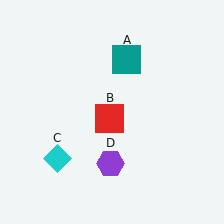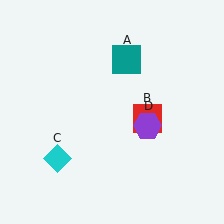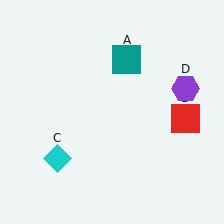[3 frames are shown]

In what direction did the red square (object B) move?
The red square (object B) moved right.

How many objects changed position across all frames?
2 objects changed position: red square (object B), purple hexagon (object D).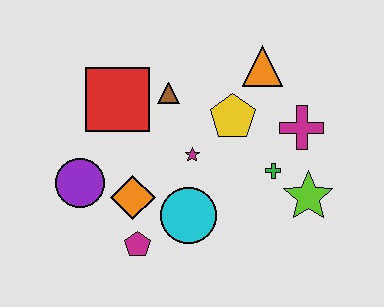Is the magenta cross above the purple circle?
Yes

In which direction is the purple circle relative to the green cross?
The purple circle is to the left of the green cross.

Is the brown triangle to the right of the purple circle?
Yes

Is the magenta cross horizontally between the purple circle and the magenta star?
No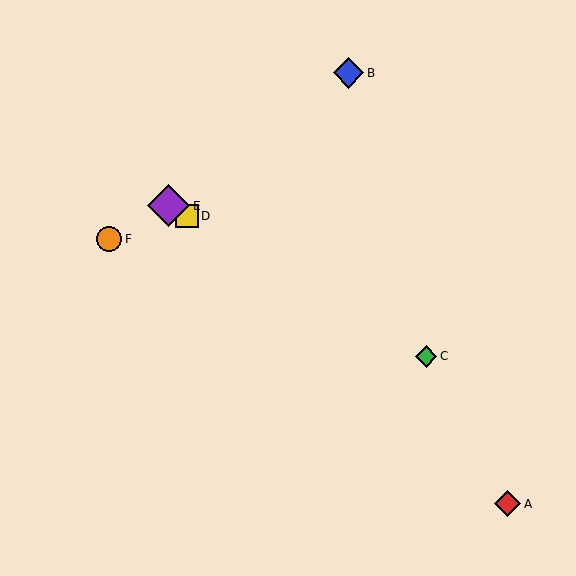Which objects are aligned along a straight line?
Objects C, D, E are aligned along a straight line.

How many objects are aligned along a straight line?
3 objects (C, D, E) are aligned along a straight line.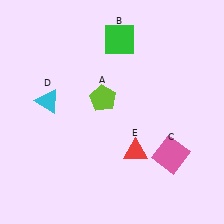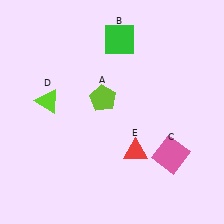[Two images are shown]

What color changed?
The triangle (D) changed from cyan in Image 1 to lime in Image 2.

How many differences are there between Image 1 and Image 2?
There is 1 difference between the two images.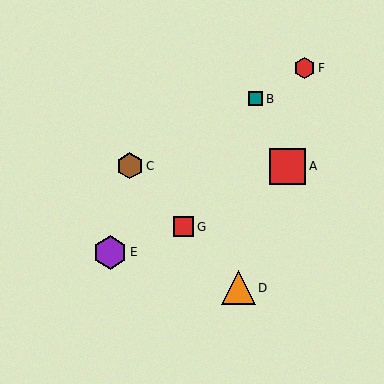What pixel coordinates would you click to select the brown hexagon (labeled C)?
Click at (130, 166) to select the brown hexagon C.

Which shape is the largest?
The red square (labeled A) is the largest.